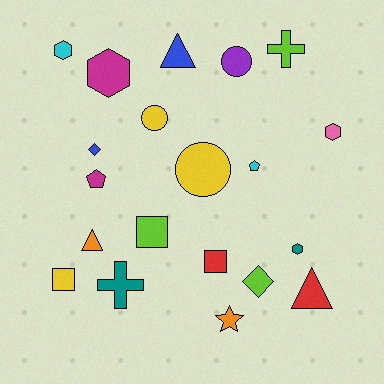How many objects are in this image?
There are 20 objects.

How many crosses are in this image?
There are 2 crosses.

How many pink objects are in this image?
There is 1 pink object.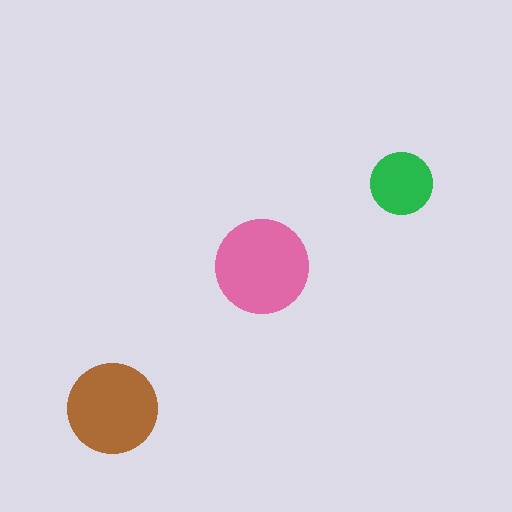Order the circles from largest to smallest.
the pink one, the brown one, the green one.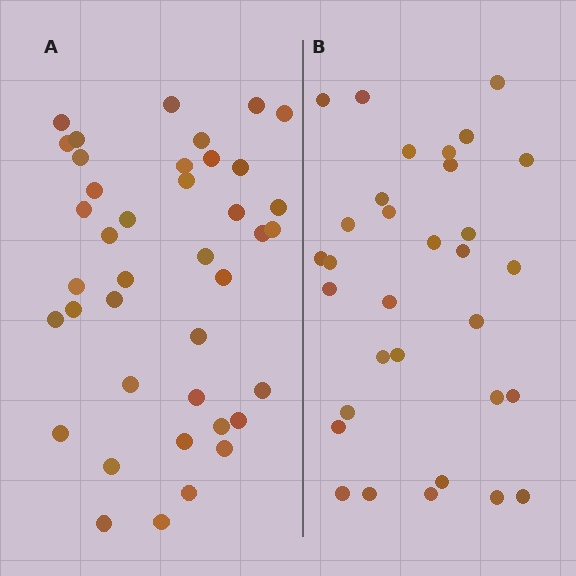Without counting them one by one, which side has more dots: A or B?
Region A (the left region) has more dots.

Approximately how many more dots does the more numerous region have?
Region A has roughly 8 or so more dots than region B.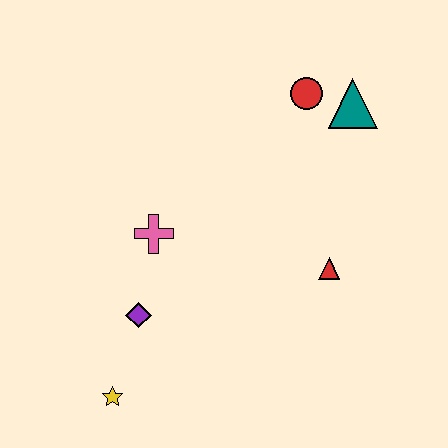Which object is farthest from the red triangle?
The yellow star is farthest from the red triangle.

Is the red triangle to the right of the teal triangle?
No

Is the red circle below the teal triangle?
No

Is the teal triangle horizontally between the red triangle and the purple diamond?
No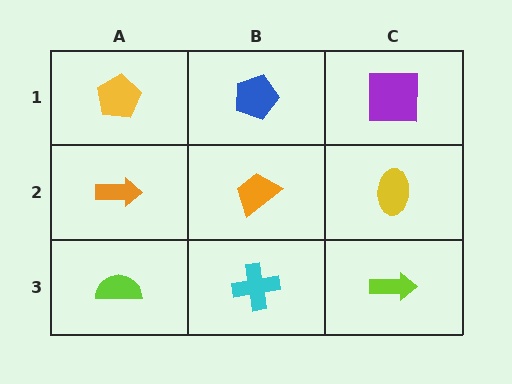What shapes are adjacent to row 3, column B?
An orange trapezoid (row 2, column B), a lime semicircle (row 3, column A), a lime arrow (row 3, column C).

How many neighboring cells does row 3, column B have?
3.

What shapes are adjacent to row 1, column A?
An orange arrow (row 2, column A), a blue pentagon (row 1, column B).